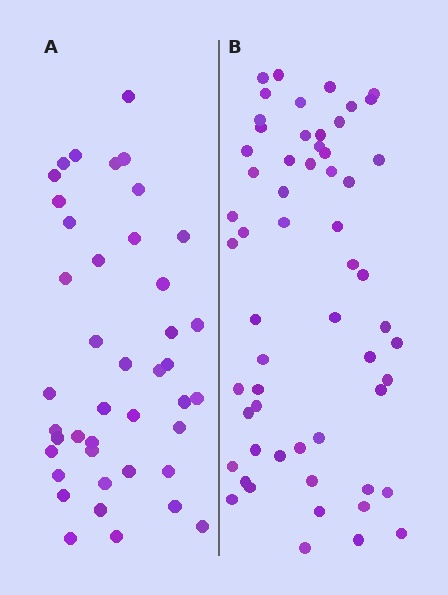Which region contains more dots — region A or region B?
Region B (the right region) has more dots.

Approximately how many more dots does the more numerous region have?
Region B has approximately 15 more dots than region A.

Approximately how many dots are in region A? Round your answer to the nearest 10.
About 40 dots. (The exact count is 42, which rounds to 40.)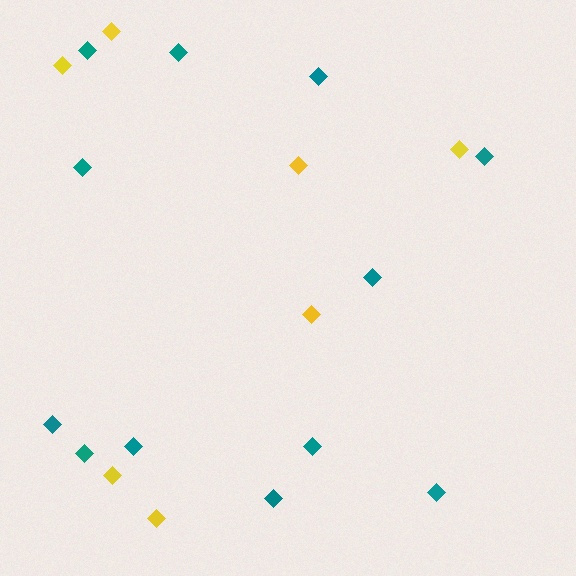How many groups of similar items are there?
There are 2 groups: one group of yellow diamonds (7) and one group of teal diamonds (12).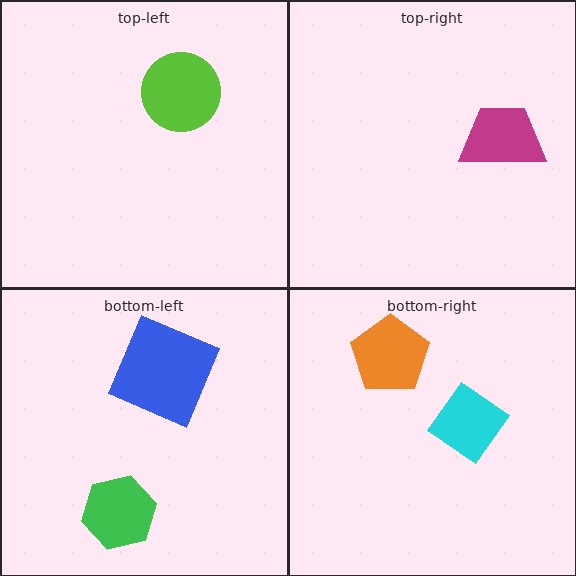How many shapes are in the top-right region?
1.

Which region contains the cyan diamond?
The bottom-right region.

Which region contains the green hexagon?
The bottom-left region.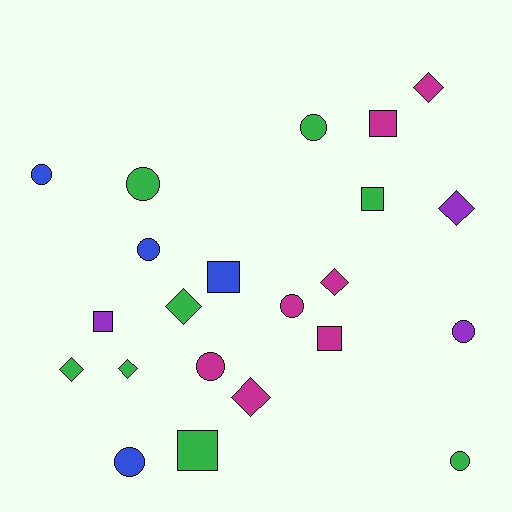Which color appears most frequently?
Green, with 8 objects.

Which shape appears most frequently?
Circle, with 9 objects.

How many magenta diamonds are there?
There are 3 magenta diamonds.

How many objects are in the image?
There are 22 objects.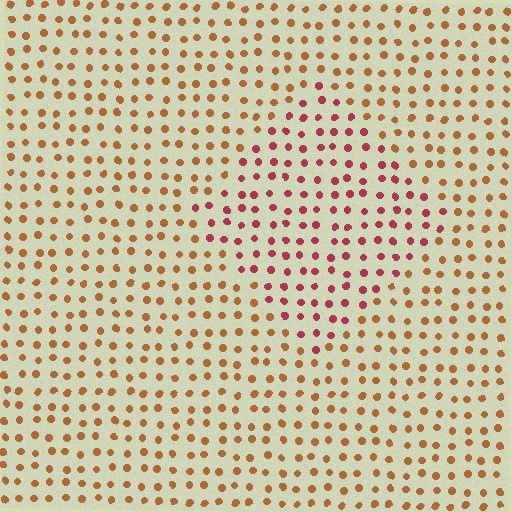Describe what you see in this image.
The image is filled with small brown elements in a uniform arrangement. A diamond-shaped region is visible where the elements are tinted to a slightly different hue, forming a subtle color boundary.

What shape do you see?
I see a diamond.